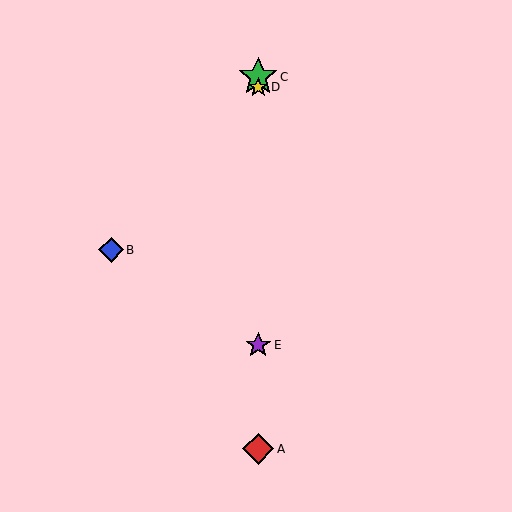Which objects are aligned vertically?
Objects A, C, D, E are aligned vertically.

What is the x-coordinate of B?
Object B is at x≈111.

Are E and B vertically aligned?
No, E is at x≈258 and B is at x≈111.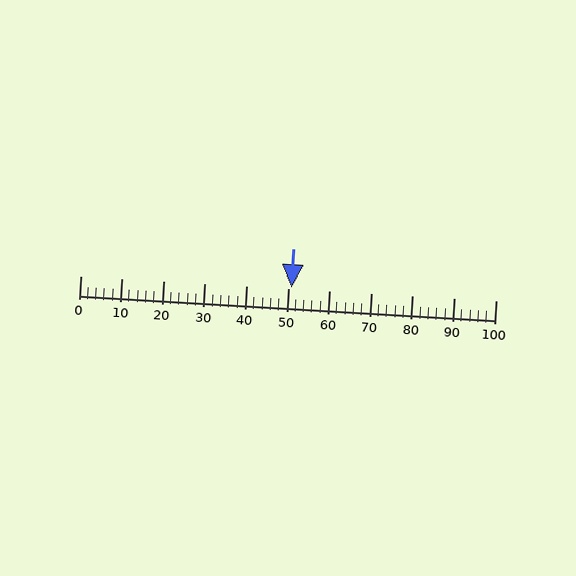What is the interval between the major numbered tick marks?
The major tick marks are spaced 10 units apart.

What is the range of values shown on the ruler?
The ruler shows values from 0 to 100.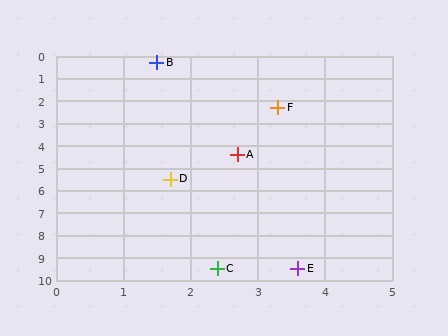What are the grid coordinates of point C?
Point C is at approximately (2.4, 9.5).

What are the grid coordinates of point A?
Point A is at approximately (2.7, 4.4).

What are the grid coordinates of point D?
Point D is at approximately (1.7, 5.5).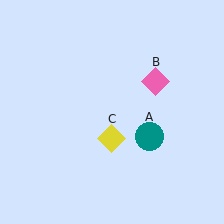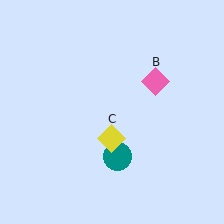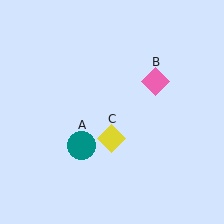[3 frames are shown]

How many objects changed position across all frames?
1 object changed position: teal circle (object A).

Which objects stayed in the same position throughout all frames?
Pink diamond (object B) and yellow diamond (object C) remained stationary.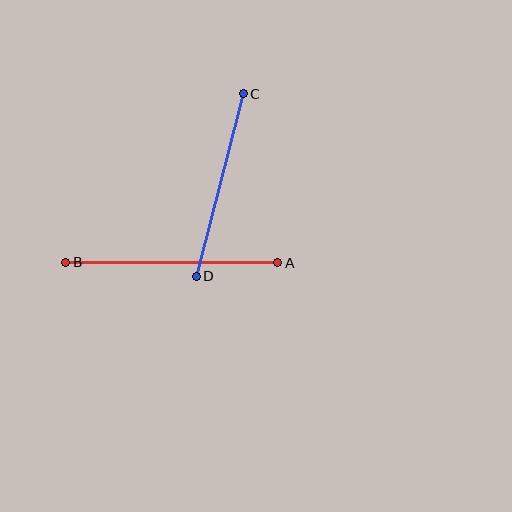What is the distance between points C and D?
The distance is approximately 189 pixels.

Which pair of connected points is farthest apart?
Points A and B are farthest apart.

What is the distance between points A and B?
The distance is approximately 212 pixels.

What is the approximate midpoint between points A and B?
The midpoint is at approximately (172, 263) pixels.